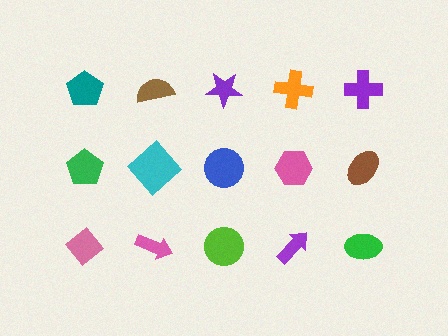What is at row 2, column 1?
A green pentagon.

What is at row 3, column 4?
A purple arrow.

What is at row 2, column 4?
A pink hexagon.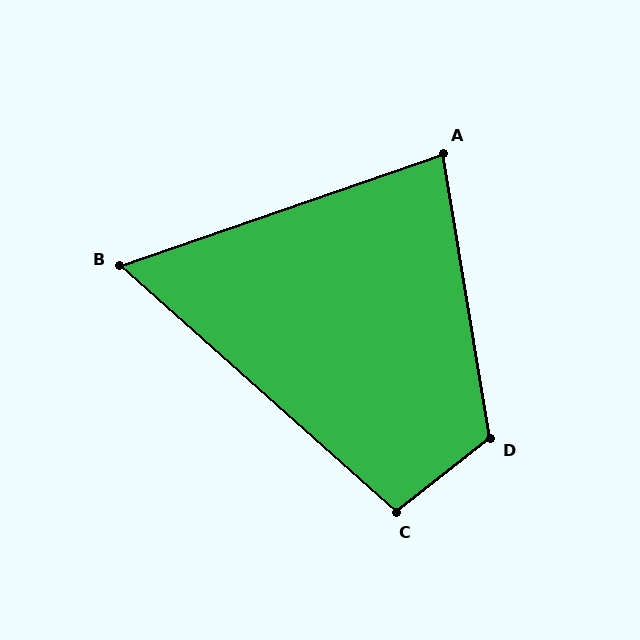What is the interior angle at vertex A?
Approximately 80 degrees (acute).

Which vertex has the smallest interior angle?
B, at approximately 61 degrees.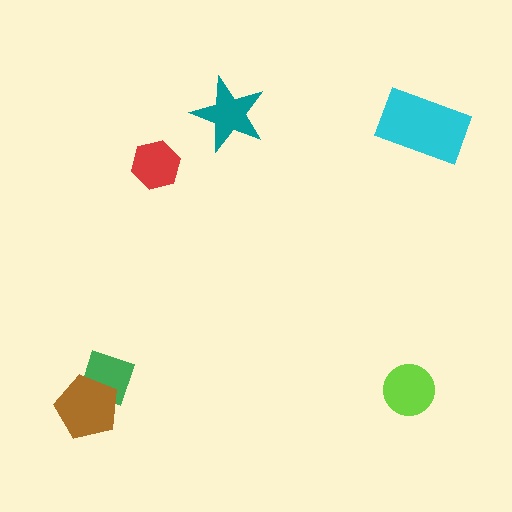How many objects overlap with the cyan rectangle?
0 objects overlap with the cyan rectangle.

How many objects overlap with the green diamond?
1 object overlaps with the green diamond.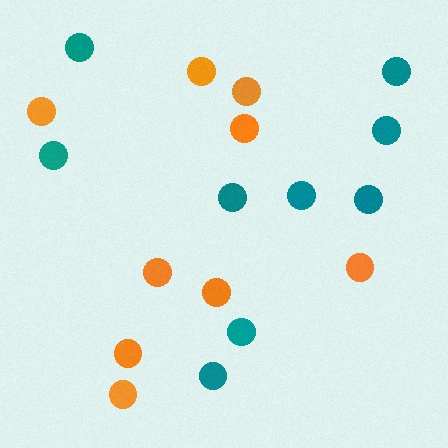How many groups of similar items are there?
There are 2 groups: one group of teal circles (9) and one group of orange circles (9).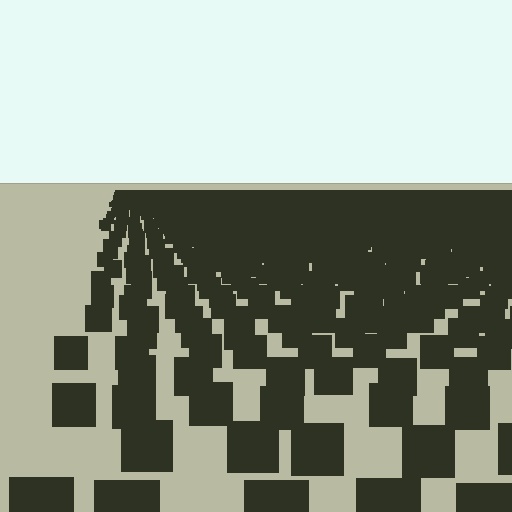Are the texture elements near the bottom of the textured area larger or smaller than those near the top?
Larger. Near the bottom, elements are closer to the viewer and appear at a bigger on-screen size.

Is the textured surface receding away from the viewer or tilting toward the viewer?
The surface is receding away from the viewer. Texture elements get smaller and denser toward the top.